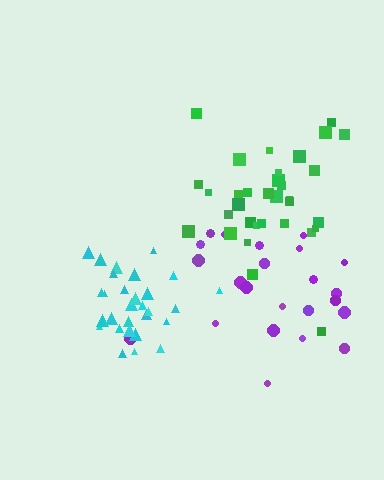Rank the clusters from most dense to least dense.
cyan, green, purple.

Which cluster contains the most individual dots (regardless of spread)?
Green (33).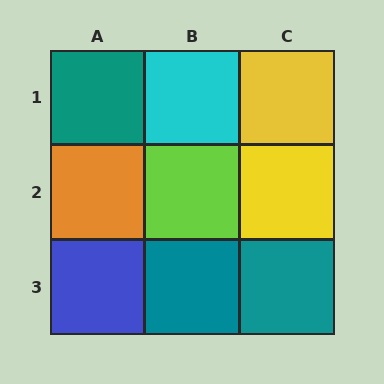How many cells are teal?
3 cells are teal.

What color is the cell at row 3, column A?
Blue.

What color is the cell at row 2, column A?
Orange.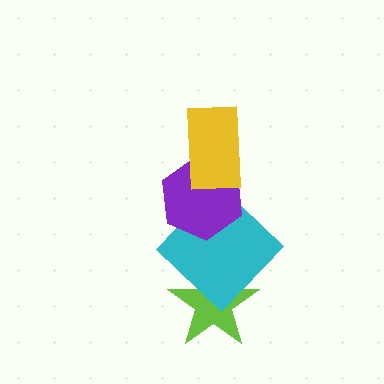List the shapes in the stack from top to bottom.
From top to bottom: the yellow rectangle, the purple hexagon, the cyan diamond, the lime star.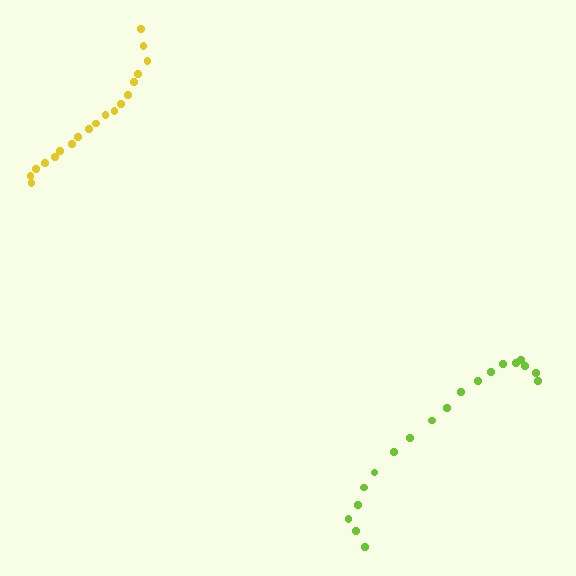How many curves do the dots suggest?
There are 2 distinct paths.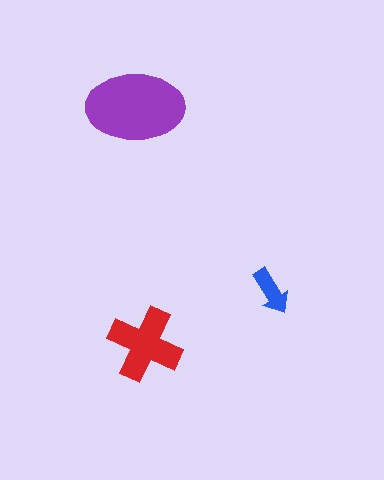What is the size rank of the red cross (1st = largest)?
2nd.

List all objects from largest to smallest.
The purple ellipse, the red cross, the blue arrow.